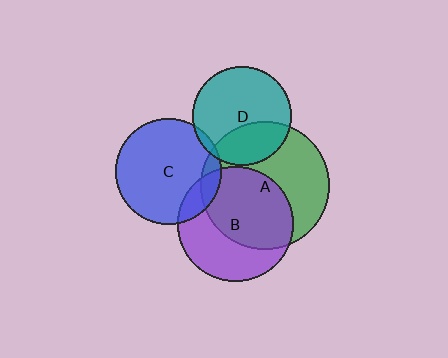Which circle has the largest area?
Circle A (green).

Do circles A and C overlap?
Yes.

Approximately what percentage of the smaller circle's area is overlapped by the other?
Approximately 10%.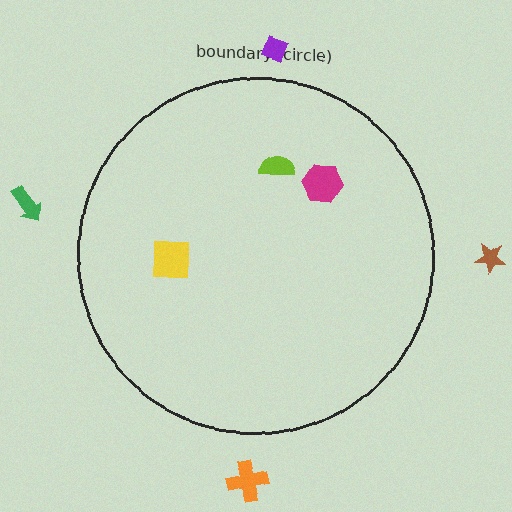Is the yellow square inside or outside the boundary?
Inside.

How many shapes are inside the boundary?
3 inside, 4 outside.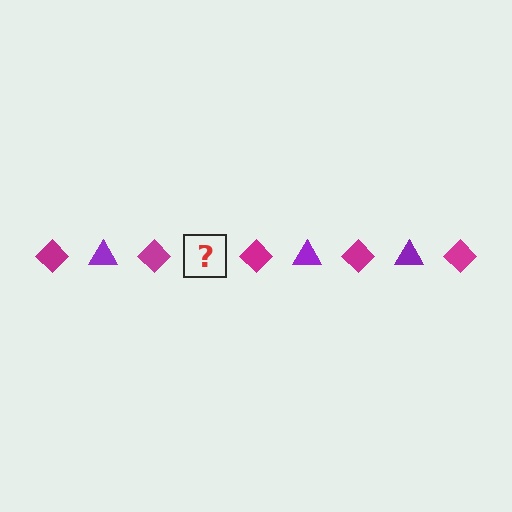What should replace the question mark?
The question mark should be replaced with a purple triangle.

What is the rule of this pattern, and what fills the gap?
The rule is that the pattern alternates between magenta diamond and purple triangle. The gap should be filled with a purple triangle.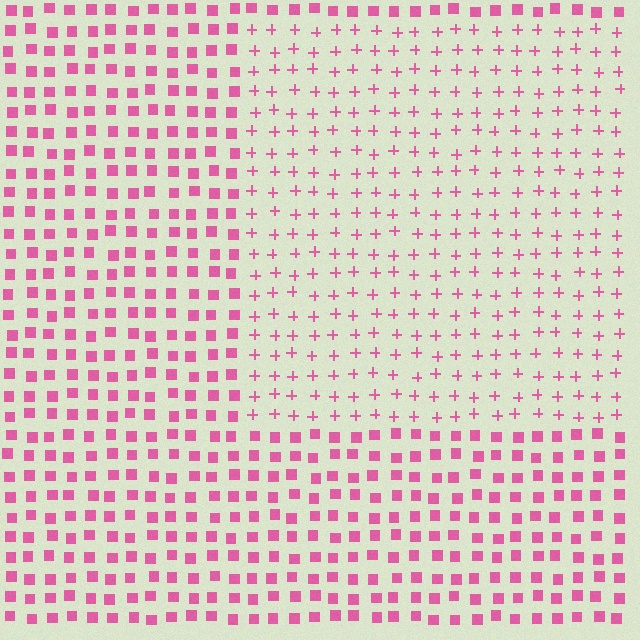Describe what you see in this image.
The image is filled with small pink elements arranged in a uniform grid. A rectangle-shaped region contains plus signs, while the surrounding area contains squares. The boundary is defined purely by the change in element shape.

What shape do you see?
I see a rectangle.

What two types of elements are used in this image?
The image uses plus signs inside the rectangle region and squares outside it.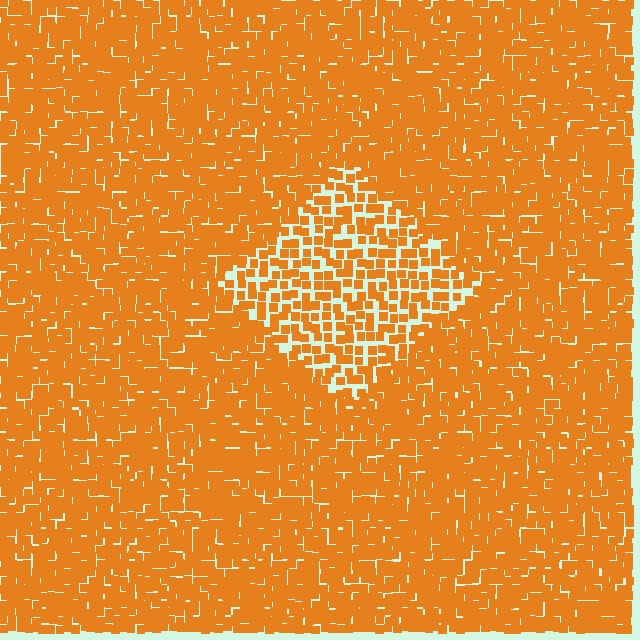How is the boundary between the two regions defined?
The boundary is defined by a change in element density (approximately 1.8x ratio). All elements are the same color, size, and shape.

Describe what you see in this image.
The image contains small orange elements arranged at two different densities. A diamond-shaped region is visible where the elements are less densely packed than the surrounding area.